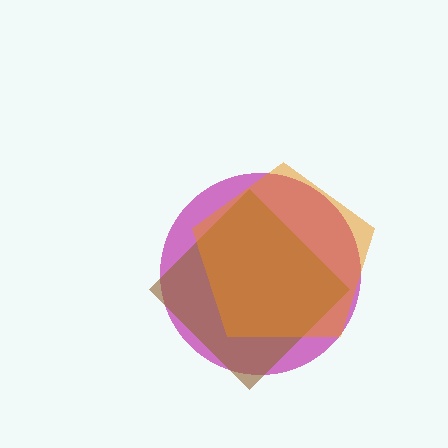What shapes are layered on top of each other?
The layered shapes are: a magenta circle, a brown diamond, an orange pentagon.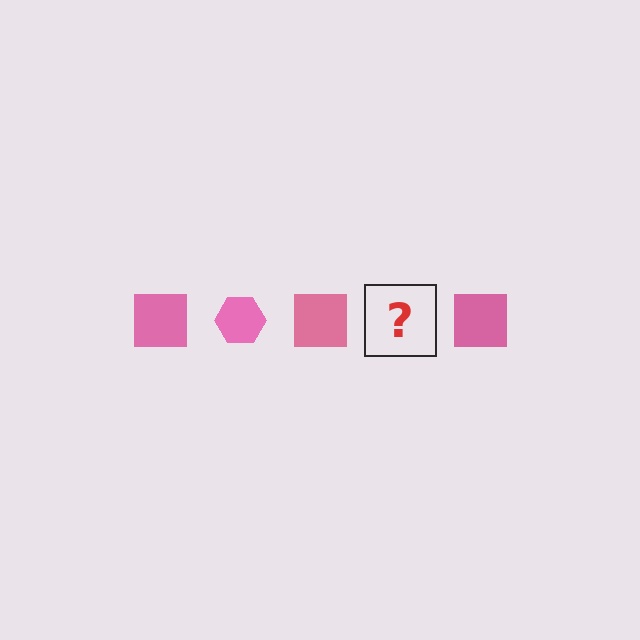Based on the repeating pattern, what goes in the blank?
The blank should be a pink hexagon.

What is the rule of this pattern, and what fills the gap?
The rule is that the pattern cycles through square, hexagon shapes in pink. The gap should be filled with a pink hexagon.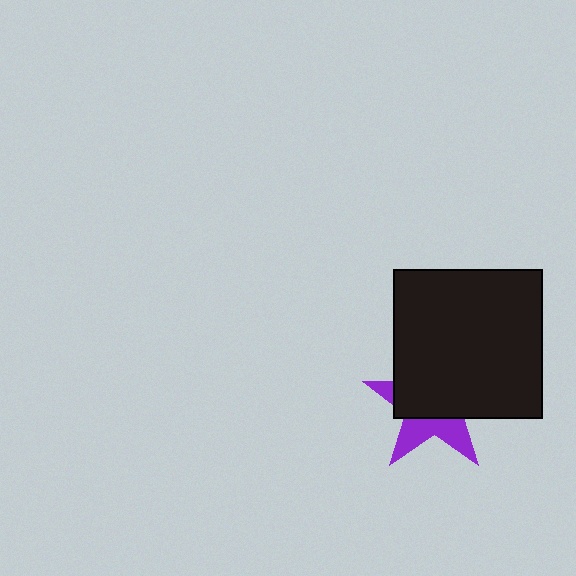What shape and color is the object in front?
The object in front is a black square.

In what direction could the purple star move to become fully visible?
The purple star could move down. That would shift it out from behind the black square entirely.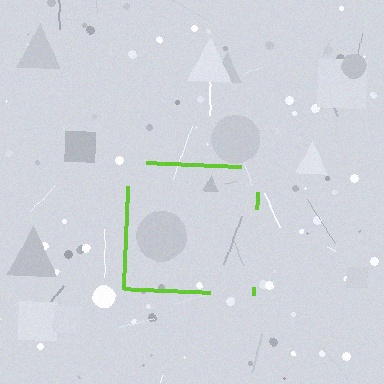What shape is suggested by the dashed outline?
The dashed outline suggests a square.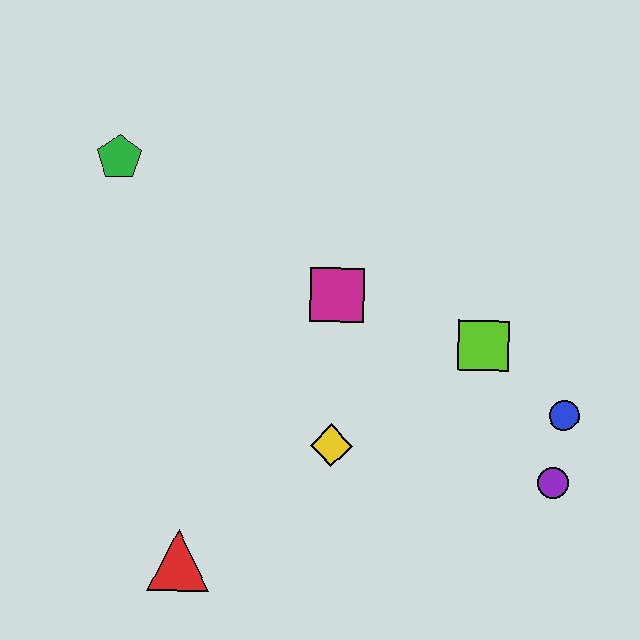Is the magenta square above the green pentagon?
No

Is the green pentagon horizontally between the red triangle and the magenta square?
No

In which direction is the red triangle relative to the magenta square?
The red triangle is below the magenta square.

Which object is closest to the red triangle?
The yellow diamond is closest to the red triangle.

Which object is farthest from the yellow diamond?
The green pentagon is farthest from the yellow diamond.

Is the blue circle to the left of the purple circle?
No